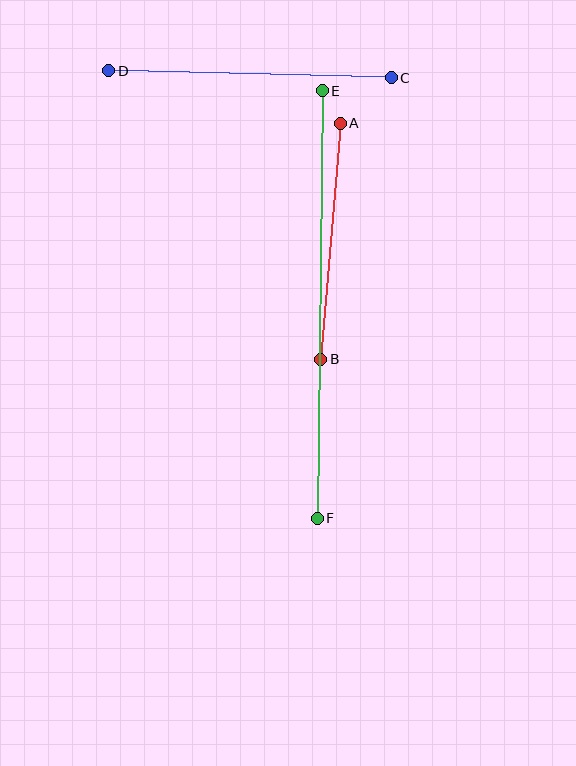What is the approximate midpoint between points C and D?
The midpoint is at approximately (250, 74) pixels.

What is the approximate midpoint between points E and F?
The midpoint is at approximately (320, 304) pixels.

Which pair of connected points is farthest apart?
Points E and F are farthest apart.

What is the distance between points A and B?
The distance is approximately 237 pixels.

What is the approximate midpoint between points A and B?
The midpoint is at approximately (331, 241) pixels.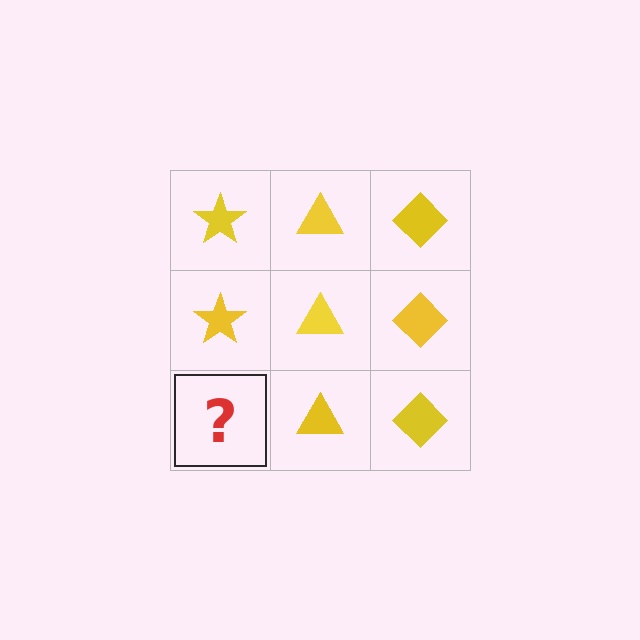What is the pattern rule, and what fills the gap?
The rule is that each column has a consistent shape. The gap should be filled with a yellow star.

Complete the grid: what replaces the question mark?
The question mark should be replaced with a yellow star.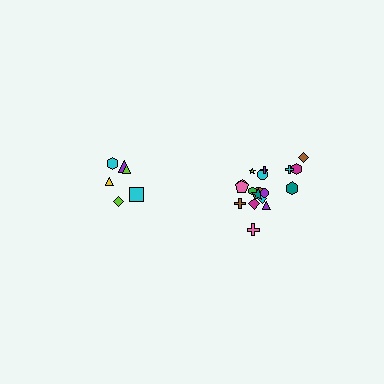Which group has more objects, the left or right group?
The right group.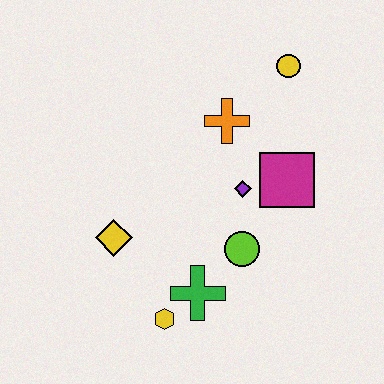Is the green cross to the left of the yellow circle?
Yes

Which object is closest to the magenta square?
The purple diamond is closest to the magenta square.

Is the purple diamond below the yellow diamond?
No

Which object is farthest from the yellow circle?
The yellow hexagon is farthest from the yellow circle.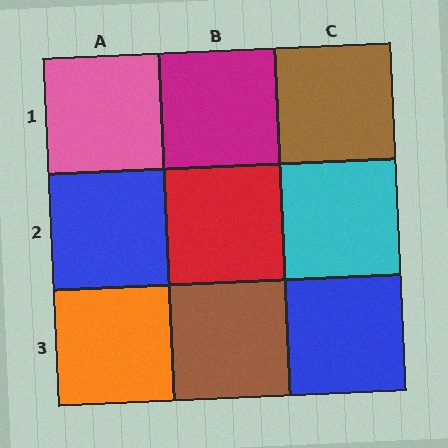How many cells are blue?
2 cells are blue.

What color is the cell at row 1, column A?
Pink.